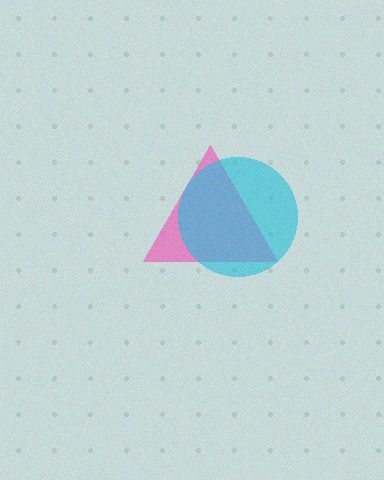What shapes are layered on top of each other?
The layered shapes are: a pink triangle, a cyan circle.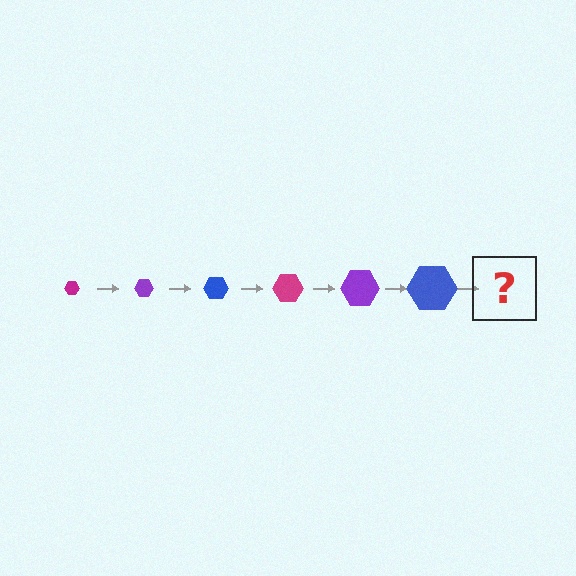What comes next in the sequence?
The next element should be a magenta hexagon, larger than the previous one.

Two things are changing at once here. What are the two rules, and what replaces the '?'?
The two rules are that the hexagon grows larger each step and the color cycles through magenta, purple, and blue. The '?' should be a magenta hexagon, larger than the previous one.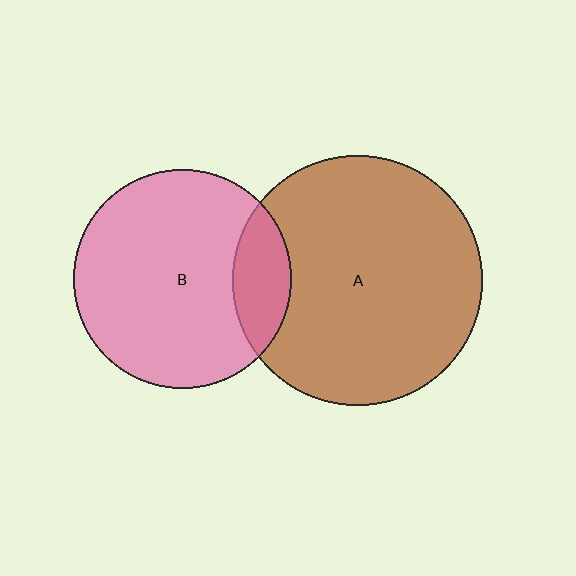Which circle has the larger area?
Circle A (brown).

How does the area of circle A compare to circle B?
Approximately 1.3 times.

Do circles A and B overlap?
Yes.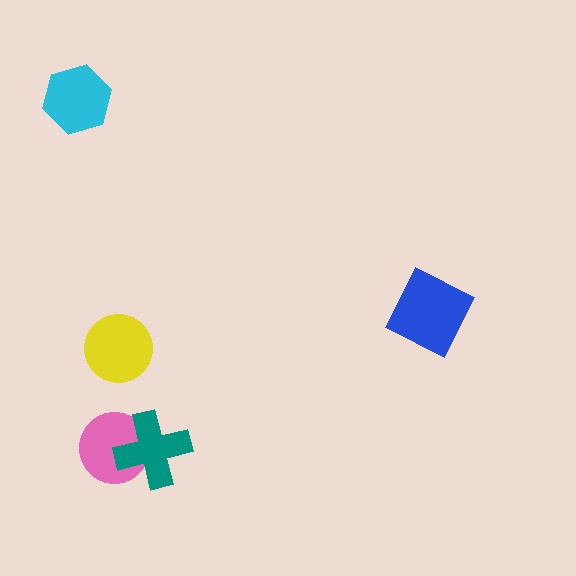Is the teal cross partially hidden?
No, no other shape covers it.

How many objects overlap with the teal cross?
1 object overlaps with the teal cross.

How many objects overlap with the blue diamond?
0 objects overlap with the blue diamond.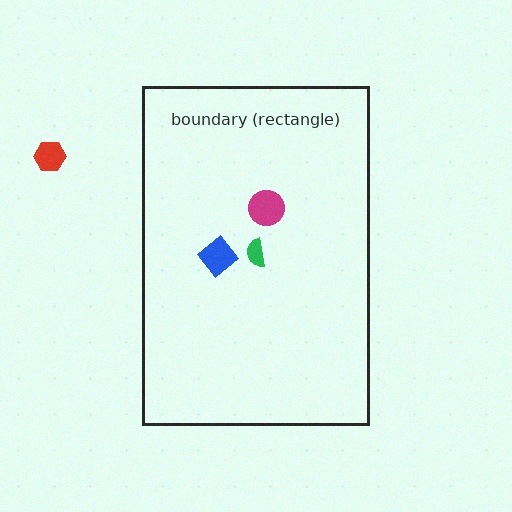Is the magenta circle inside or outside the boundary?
Inside.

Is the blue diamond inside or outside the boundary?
Inside.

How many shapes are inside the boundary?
3 inside, 1 outside.